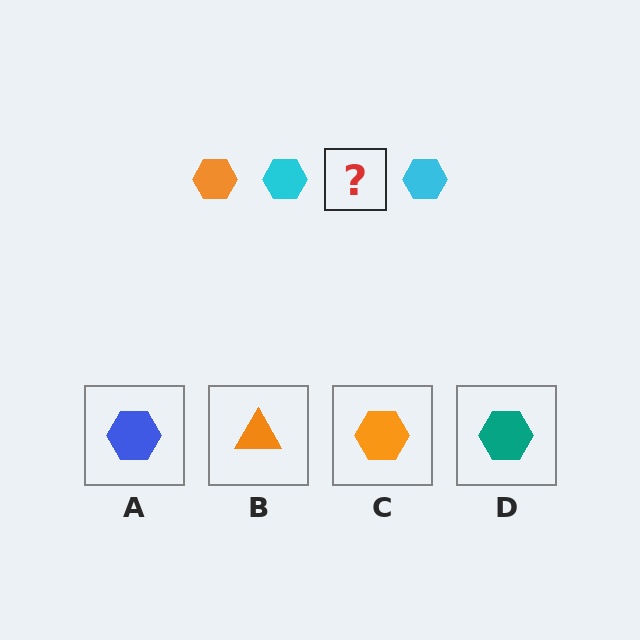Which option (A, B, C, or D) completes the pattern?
C.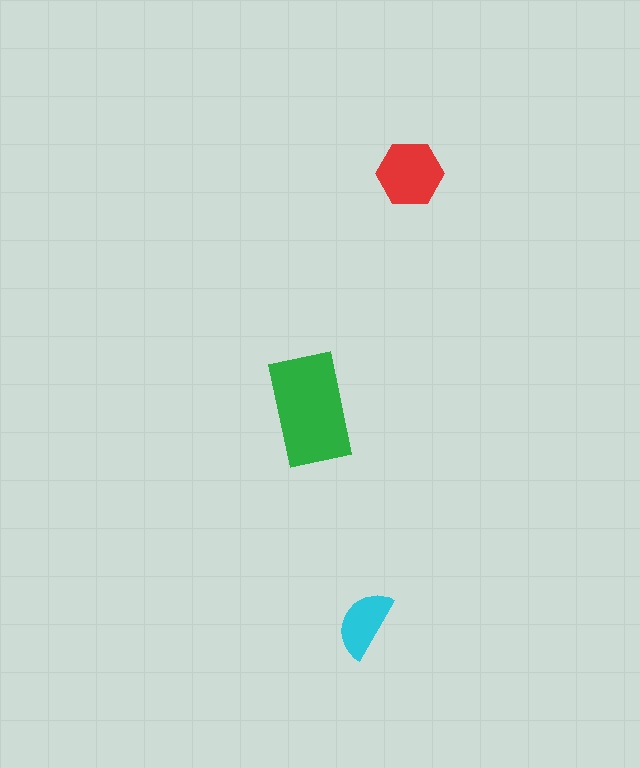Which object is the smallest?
The cyan semicircle.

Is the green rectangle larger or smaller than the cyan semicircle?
Larger.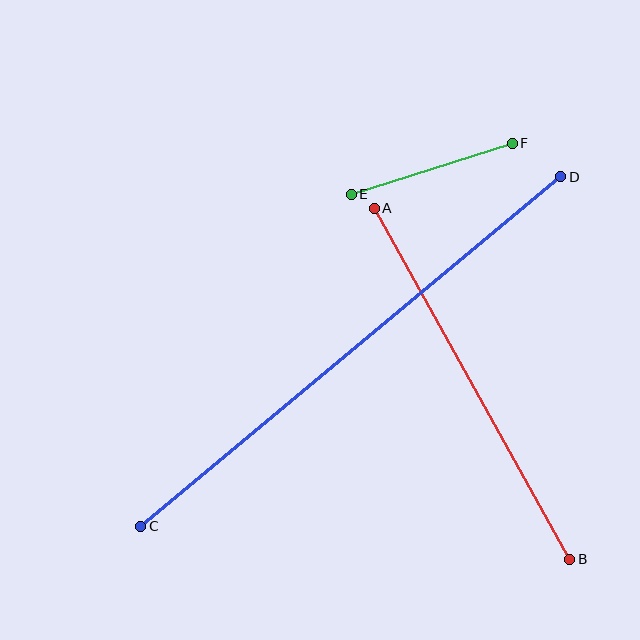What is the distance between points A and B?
The distance is approximately 402 pixels.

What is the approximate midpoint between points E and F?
The midpoint is at approximately (432, 169) pixels.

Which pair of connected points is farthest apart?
Points C and D are farthest apart.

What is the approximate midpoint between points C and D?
The midpoint is at approximately (351, 352) pixels.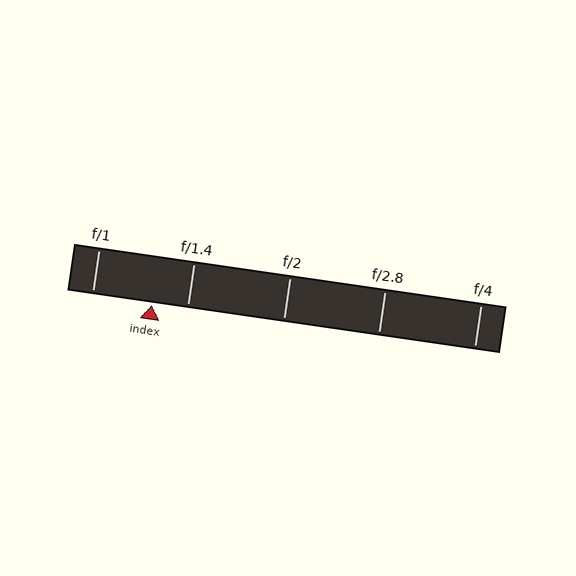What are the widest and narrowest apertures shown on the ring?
The widest aperture shown is f/1 and the narrowest is f/4.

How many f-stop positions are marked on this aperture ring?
There are 5 f-stop positions marked.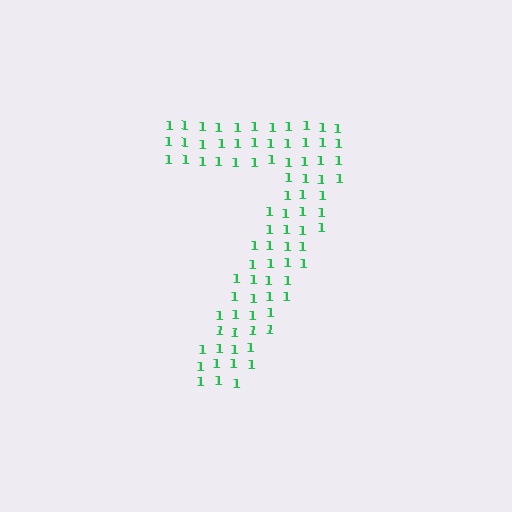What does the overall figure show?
The overall figure shows the digit 7.